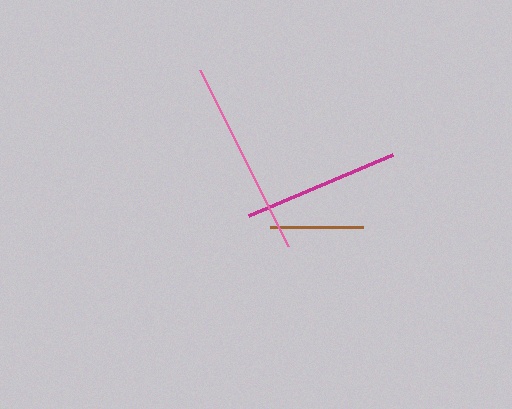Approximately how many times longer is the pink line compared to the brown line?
The pink line is approximately 2.1 times the length of the brown line.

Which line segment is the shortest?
The brown line is the shortest at approximately 93 pixels.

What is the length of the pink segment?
The pink segment is approximately 197 pixels long.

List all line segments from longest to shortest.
From longest to shortest: pink, magenta, brown.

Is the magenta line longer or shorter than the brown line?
The magenta line is longer than the brown line.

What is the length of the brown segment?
The brown segment is approximately 93 pixels long.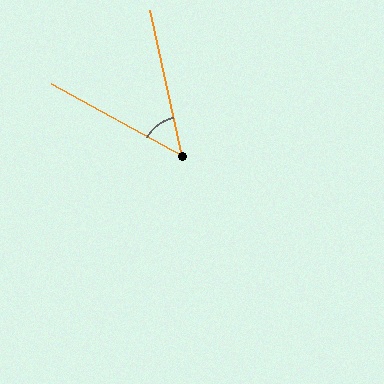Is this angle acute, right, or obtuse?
It is acute.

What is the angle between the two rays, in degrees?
Approximately 49 degrees.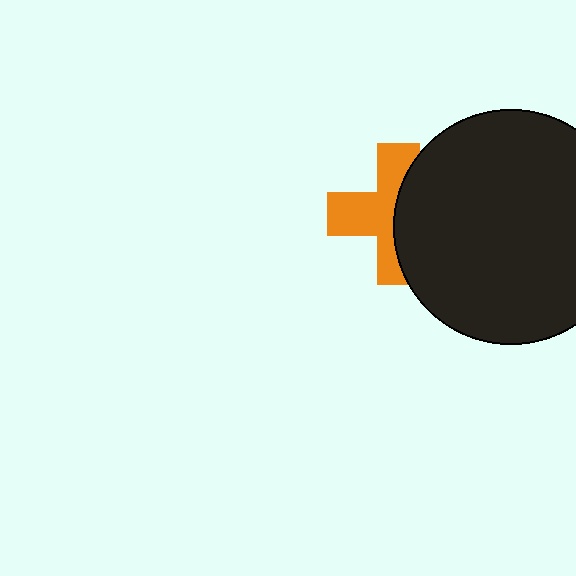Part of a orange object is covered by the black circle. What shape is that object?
It is a cross.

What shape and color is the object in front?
The object in front is a black circle.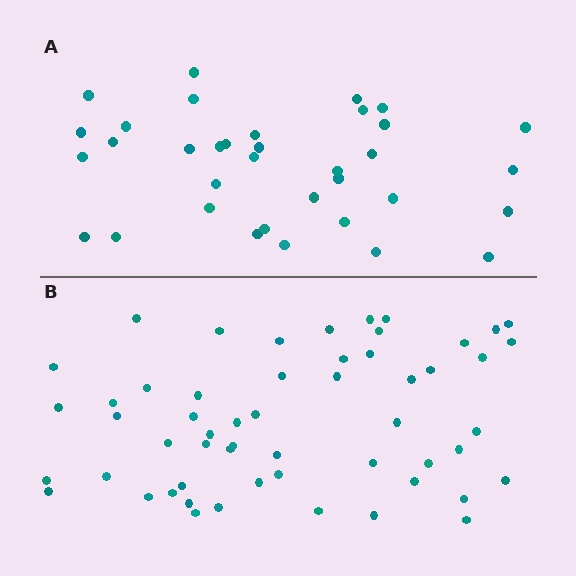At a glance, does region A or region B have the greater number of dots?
Region B (the bottom region) has more dots.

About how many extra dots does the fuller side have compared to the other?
Region B has approximately 20 more dots than region A.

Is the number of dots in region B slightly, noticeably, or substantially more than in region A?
Region B has substantially more. The ratio is roughly 1.6 to 1.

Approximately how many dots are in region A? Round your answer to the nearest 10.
About 40 dots. (The exact count is 35, which rounds to 40.)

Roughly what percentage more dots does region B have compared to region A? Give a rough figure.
About 55% more.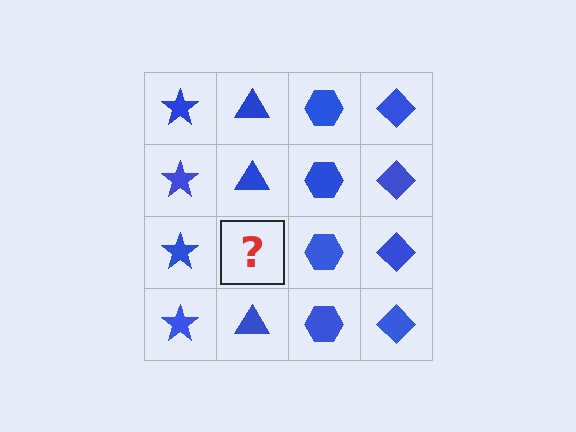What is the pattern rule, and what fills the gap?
The rule is that each column has a consistent shape. The gap should be filled with a blue triangle.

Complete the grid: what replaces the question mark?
The question mark should be replaced with a blue triangle.